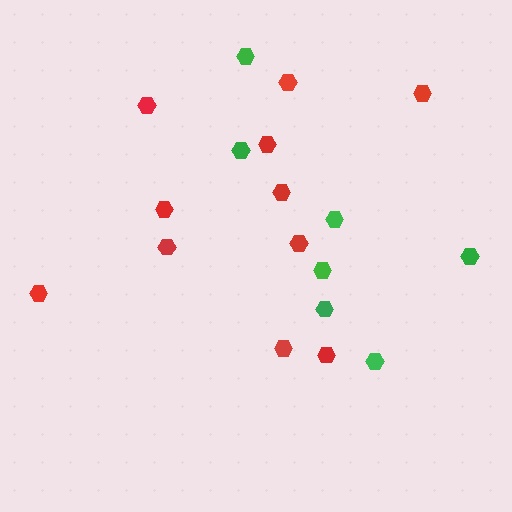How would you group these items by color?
There are 2 groups: one group of red hexagons (11) and one group of green hexagons (7).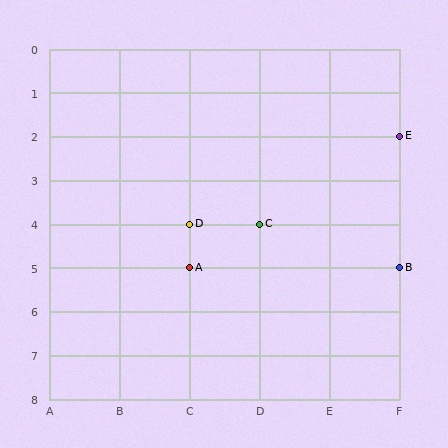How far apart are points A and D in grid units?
Points A and D are 1 row apart.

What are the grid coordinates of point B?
Point B is at grid coordinates (F, 5).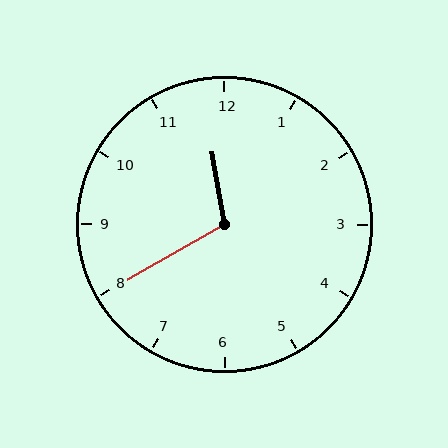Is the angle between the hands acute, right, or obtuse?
It is obtuse.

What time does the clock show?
11:40.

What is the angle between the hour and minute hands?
Approximately 110 degrees.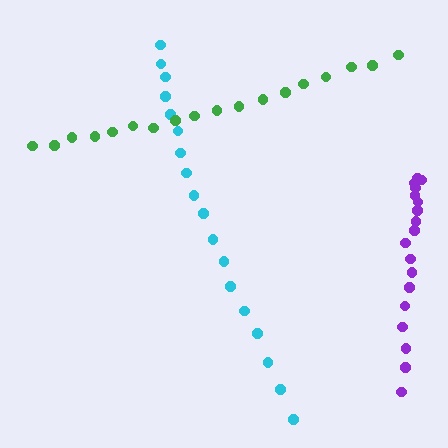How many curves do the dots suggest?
There are 3 distinct paths.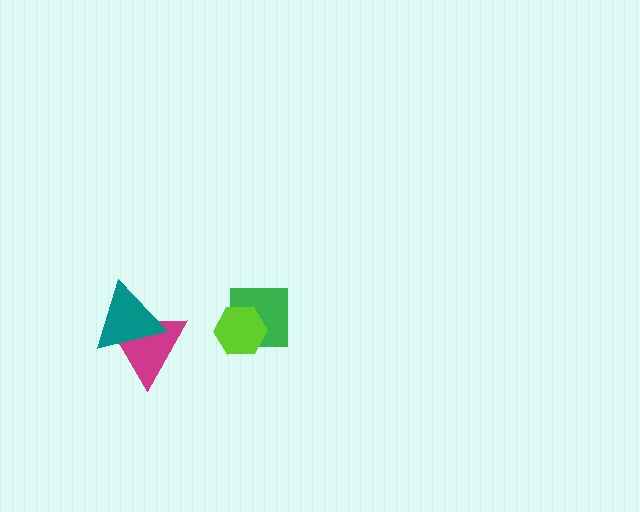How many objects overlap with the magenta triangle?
1 object overlaps with the magenta triangle.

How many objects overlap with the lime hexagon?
1 object overlaps with the lime hexagon.